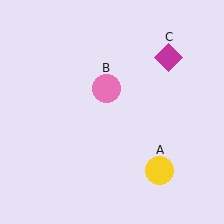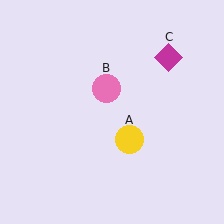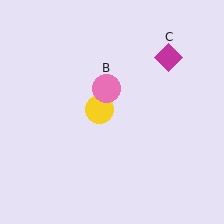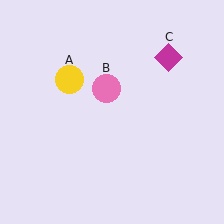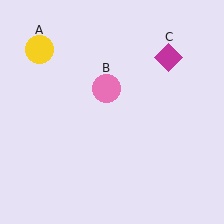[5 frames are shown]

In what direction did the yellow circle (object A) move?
The yellow circle (object A) moved up and to the left.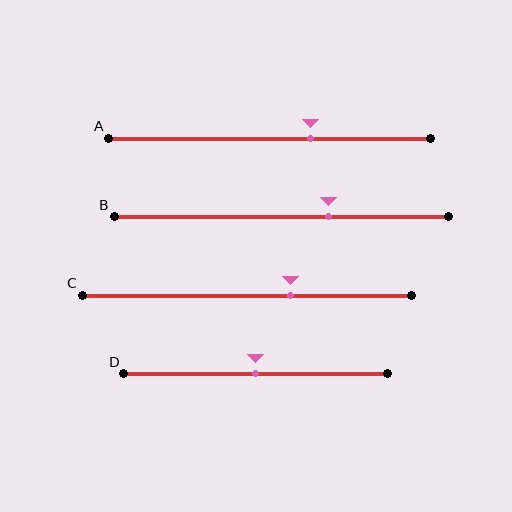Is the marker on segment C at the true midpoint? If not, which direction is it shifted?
No, the marker on segment C is shifted to the right by about 13% of the segment length.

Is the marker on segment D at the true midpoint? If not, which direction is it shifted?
Yes, the marker on segment D is at the true midpoint.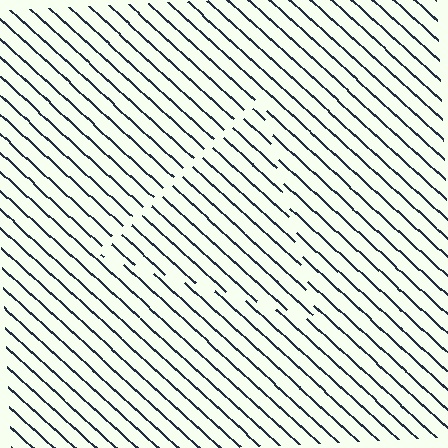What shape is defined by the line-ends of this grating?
An illusory triangle. The interior of the shape contains the same grating, shifted by half a period — the contour is defined by the phase discontinuity where line-ends from the inner and outer gratings abut.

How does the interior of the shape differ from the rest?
The interior of the shape contains the same grating, shifted by half a period — the contour is defined by the phase discontinuity where line-ends from the inner and outer gratings abut.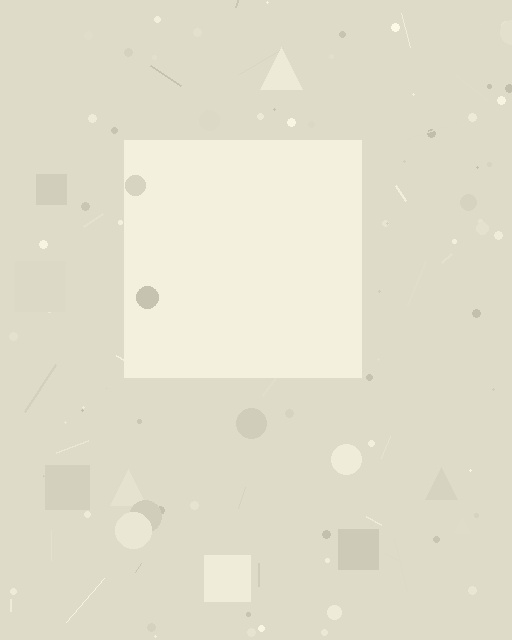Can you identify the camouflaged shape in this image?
The camouflaged shape is a square.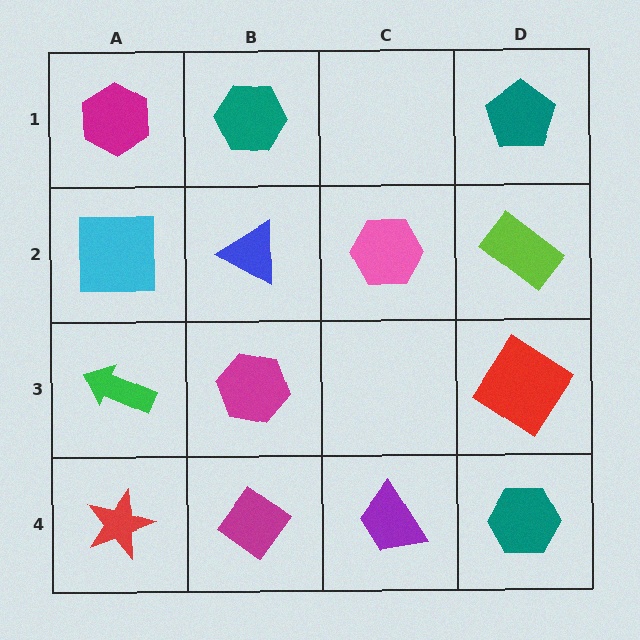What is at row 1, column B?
A teal hexagon.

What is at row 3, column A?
A green arrow.